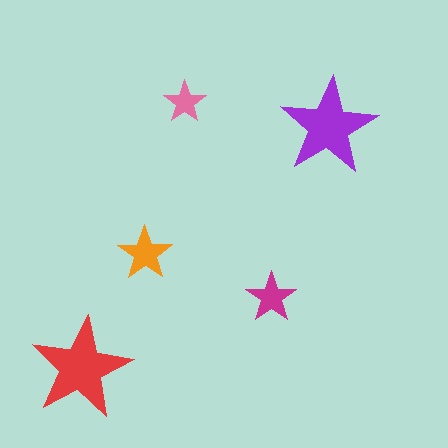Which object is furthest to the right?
The purple star is rightmost.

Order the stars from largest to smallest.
the red one, the purple one, the orange one, the magenta one, the pink one.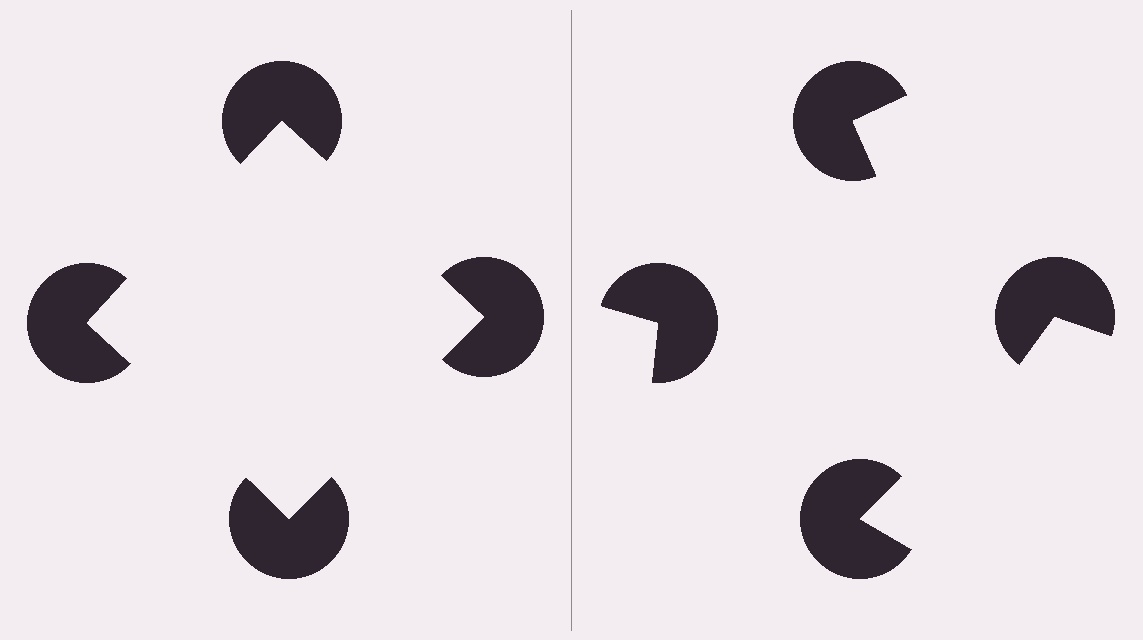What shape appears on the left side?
An illusory square.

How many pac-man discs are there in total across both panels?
8 — 4 on each side.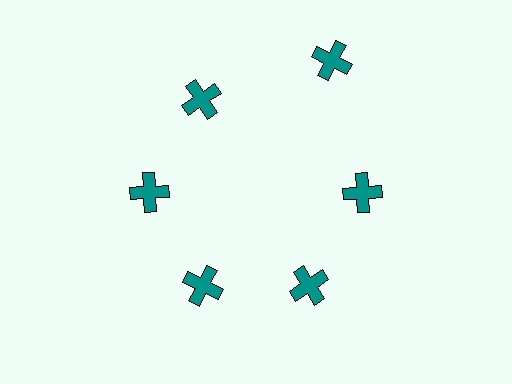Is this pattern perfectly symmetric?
No. The 6 teal crosses are arranged in a ring, but one element near the 1 o'clock position is pushed outward from the center, breaking the 6-fold rotational symmetry.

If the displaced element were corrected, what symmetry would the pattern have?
It would have 6-fold rotational symmetry — the pattern would map onto itself every 60 degrees.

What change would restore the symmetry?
The symmetry would be restored by moving it inward, back onto the ring so that all 6 crosses sit at equal angles and equal distance from the center.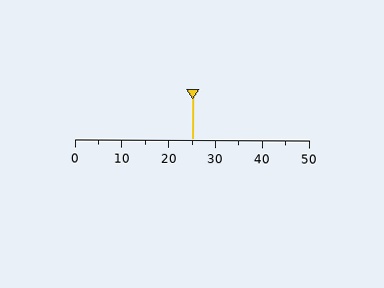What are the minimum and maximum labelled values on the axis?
The axis runs from 0 to 50.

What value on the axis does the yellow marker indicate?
The marker indicates approximately 25.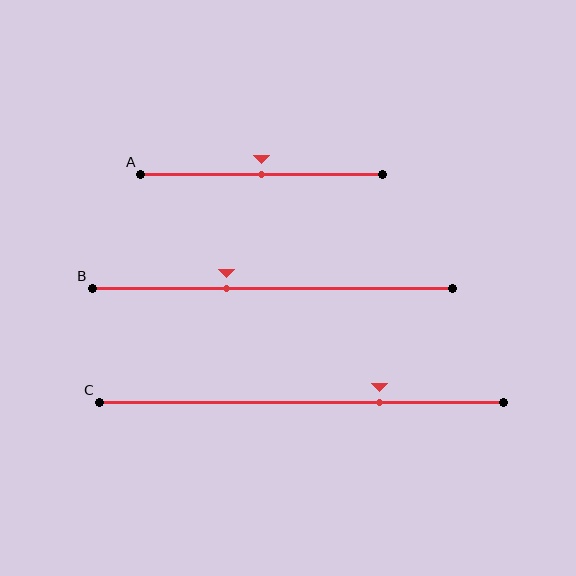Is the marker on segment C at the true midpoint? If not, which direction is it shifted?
No, the marker on segment C is shifted to the right by about 19% of the segment length.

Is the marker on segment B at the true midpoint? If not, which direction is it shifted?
No, the marker on segment B is shifted to the left by about 13% of the segment length.